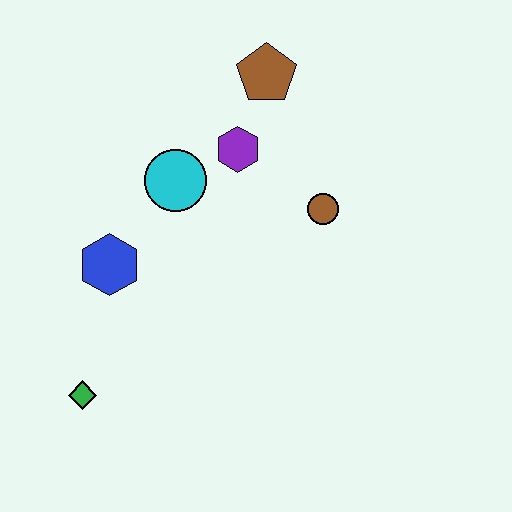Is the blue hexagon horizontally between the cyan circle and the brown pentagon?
No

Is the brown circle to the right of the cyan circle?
Yes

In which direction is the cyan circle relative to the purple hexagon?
The cyan circle is to the left of the purple hexagon.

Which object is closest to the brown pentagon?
The purple hexagon is closest to the brown pentagon.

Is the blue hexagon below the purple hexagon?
Yes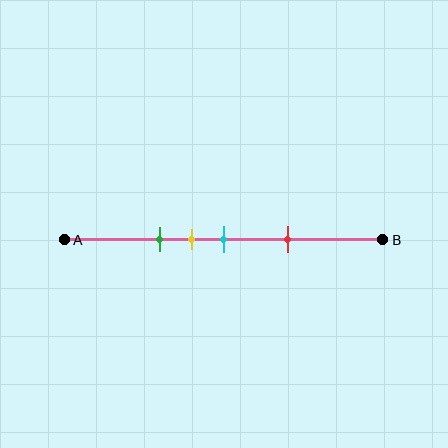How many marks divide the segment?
There are 4 marks dividing the segment.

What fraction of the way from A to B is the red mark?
The red mark is approximately 70% (0.7) of the way from A to B.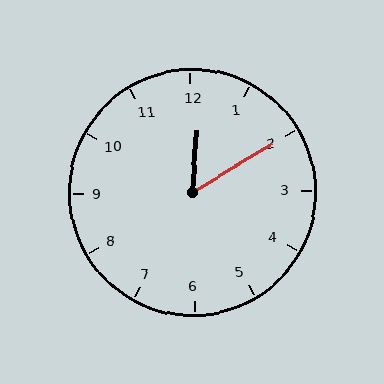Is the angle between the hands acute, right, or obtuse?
It is acute.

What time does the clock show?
12:10.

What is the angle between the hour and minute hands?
Approximately 55 degrees.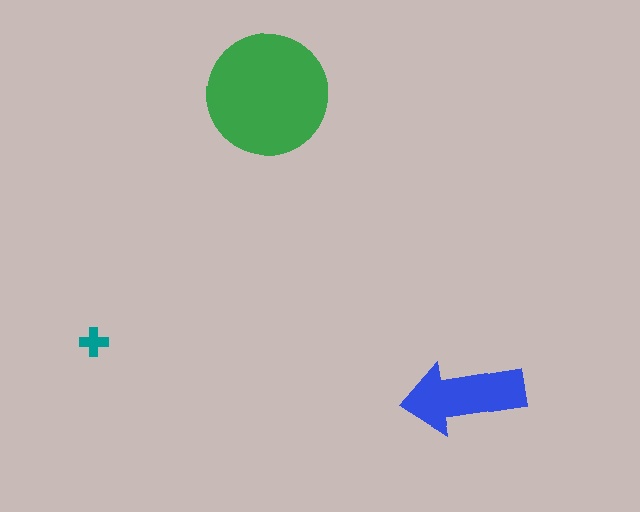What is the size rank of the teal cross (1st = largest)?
3rd.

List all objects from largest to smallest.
The green circle, the blue arrow, the teal cross.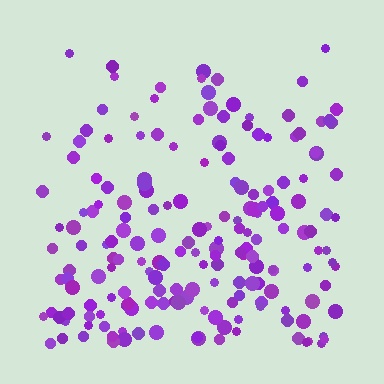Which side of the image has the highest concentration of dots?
The bottom.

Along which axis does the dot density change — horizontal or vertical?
Vertical.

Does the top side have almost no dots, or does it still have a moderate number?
Still a moderate number, just noticeably fewer than the bottom.